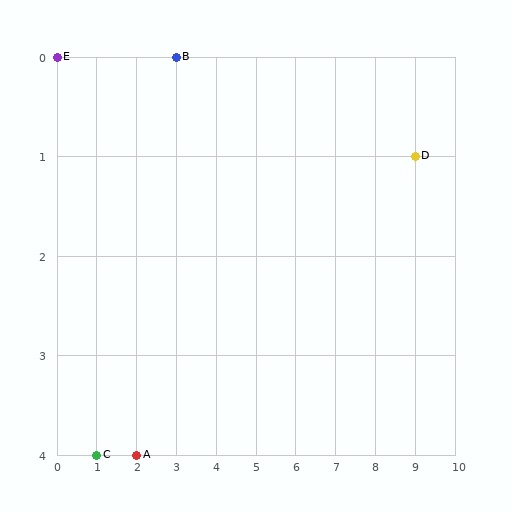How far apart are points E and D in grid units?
Points E and D are 9 columns and 1 row apart (about 9.1 grid units diagonally).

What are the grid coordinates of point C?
Point C is at grid coordinates (1, 4).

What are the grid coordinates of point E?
Point E is at grid coordinates (0, 0).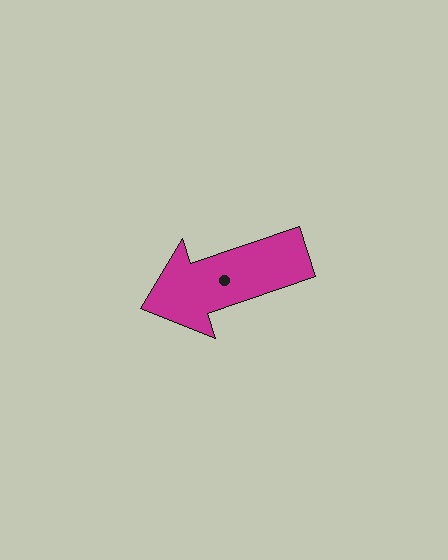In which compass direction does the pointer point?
West.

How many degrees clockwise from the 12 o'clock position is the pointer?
Approximately 251 degrees.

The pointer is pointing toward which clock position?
Roughly 8 o'clock.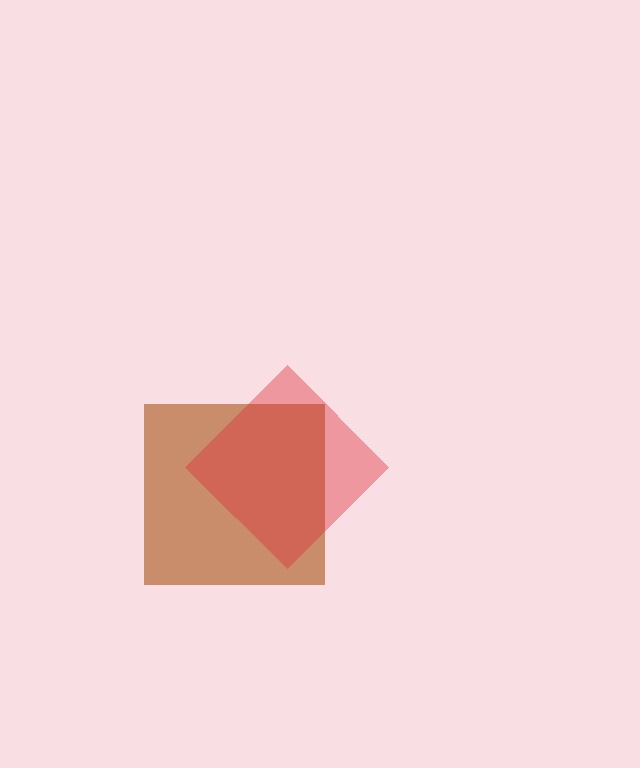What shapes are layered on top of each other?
The layered shapes are: a brown square, a red diamond.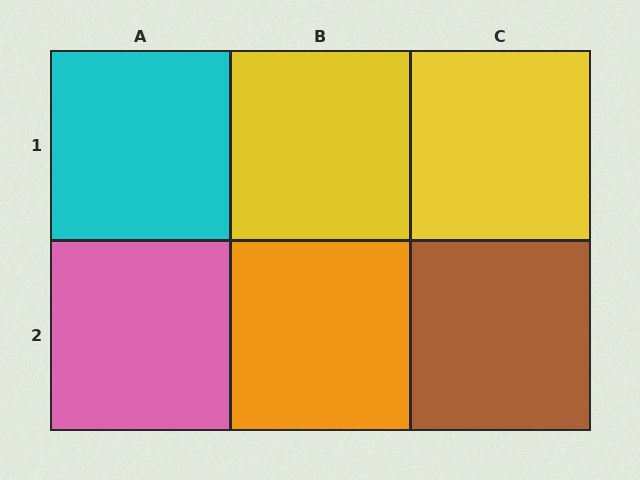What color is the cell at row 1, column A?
Cyan.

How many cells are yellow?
2 cells are yellow.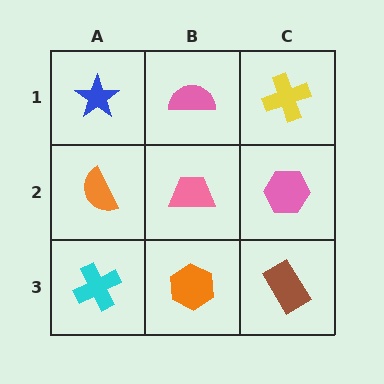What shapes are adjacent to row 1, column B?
A pink trapezoid (row 2, column B), a blue star (row 1, column A), a yellow cross (row 1, column C).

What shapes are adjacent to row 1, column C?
A pink hexagon (row 2, column C), a pink semicircle (row 1, column B).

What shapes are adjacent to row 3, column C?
A pink hexagon (row 2, column C), an orange hexagon (row 3, column B).